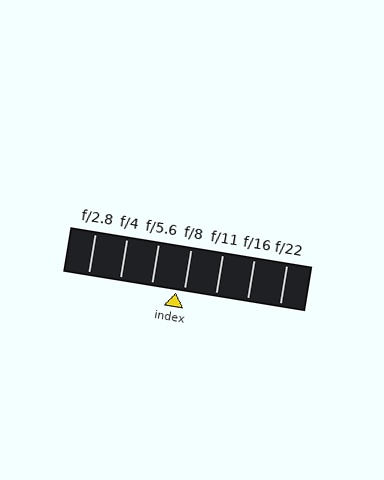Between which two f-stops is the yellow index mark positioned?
The index mark is between f/5.6 and f/8.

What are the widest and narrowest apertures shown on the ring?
The widest aperture shown is f/2.8 and the narrowest is f/22.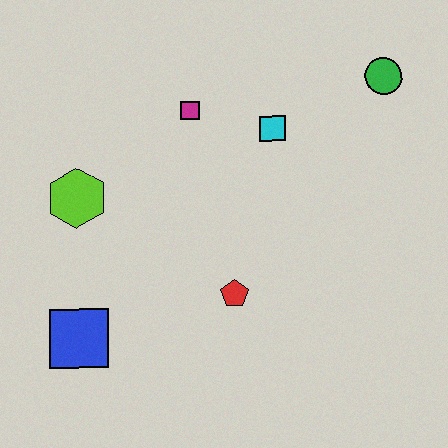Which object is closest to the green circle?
The cyan square is closest to the green circle.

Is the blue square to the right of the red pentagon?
No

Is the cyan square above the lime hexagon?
Yes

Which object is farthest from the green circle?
The blue square is farthest from the green circle.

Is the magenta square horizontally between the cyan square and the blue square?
Yes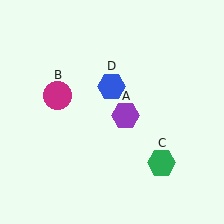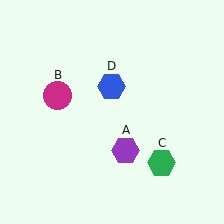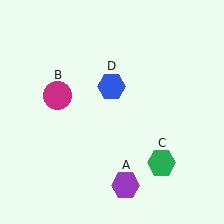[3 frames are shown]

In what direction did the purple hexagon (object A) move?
The purple hexagon (object A) moved down.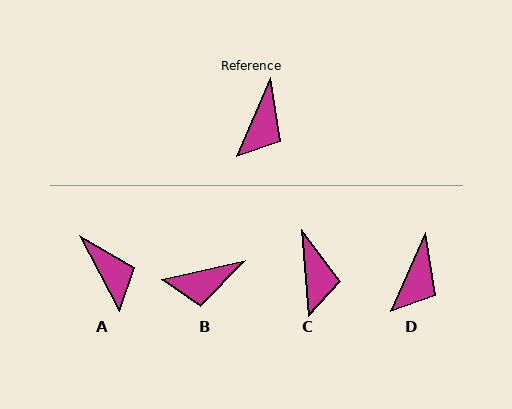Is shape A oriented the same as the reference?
No, it is off by about 51 degrees.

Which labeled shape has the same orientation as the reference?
D.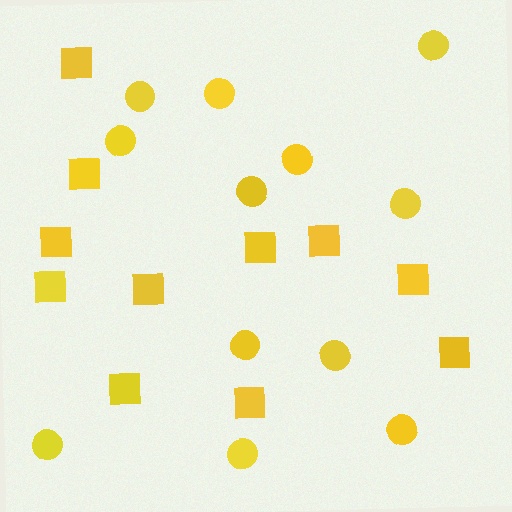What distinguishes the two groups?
There are 2 groups: one group of squares (11) and one group of circles (12).